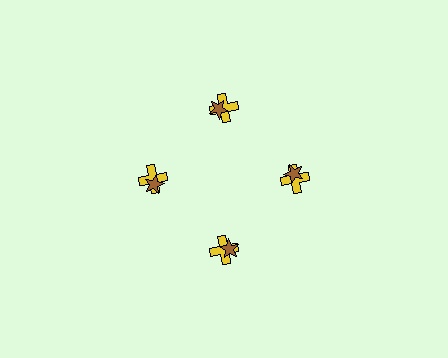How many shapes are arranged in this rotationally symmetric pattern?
There are 8 shapes, arranged in 4 groups of 2.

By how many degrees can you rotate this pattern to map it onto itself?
The pattern maps onto itself every 90 degrees of rotation.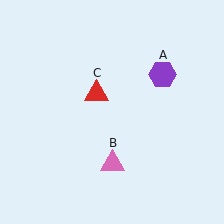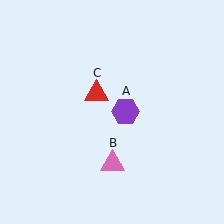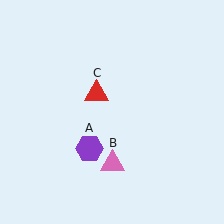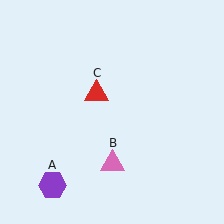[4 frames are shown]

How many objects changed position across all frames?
1 object changed position: purple hexagon (object A).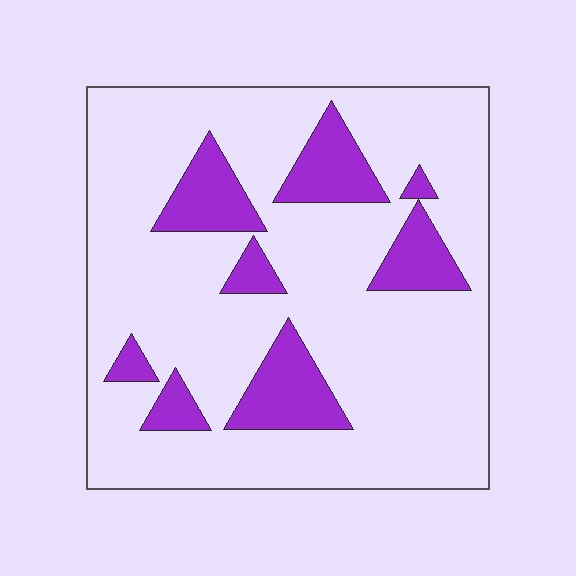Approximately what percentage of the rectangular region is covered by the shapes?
Approximately 20%.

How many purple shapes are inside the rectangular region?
8.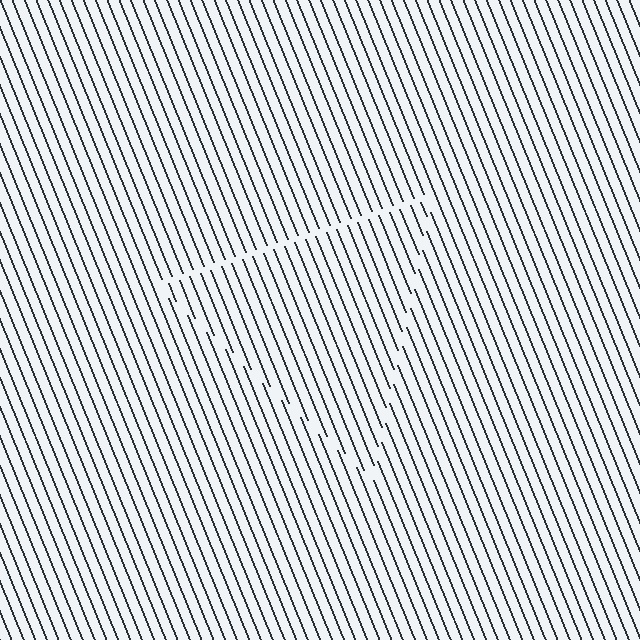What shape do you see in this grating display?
An illusory triangle. The interior of the shape contains the same grating, shifted by half a period — the contour is defined by the phase discontinuity where line-ends from the inner and outer gratings abut.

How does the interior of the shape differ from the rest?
The interior of the shape contains the same grating, shifted by half a period — the contour is defined by the phase discontinuity where line-ends from the inner and outer gratings abut.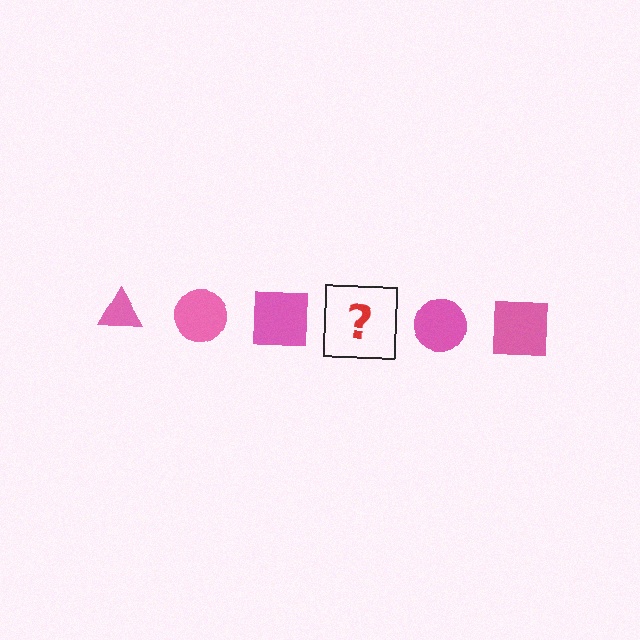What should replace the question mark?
The question mark should be replaced with a pink triangle.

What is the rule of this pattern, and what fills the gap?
The rule is that the pattern cycles through triangle, circle, square shapes in pink. The gap should be filled with a pink triangle.